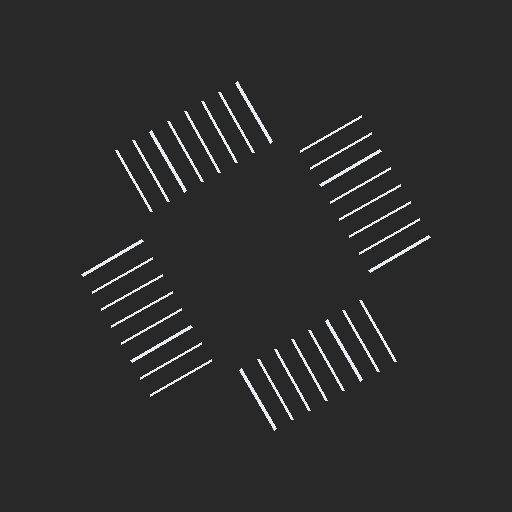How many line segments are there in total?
32 — 8 along each of the 4 edges.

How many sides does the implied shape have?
4 sides — the line-ends trace a square.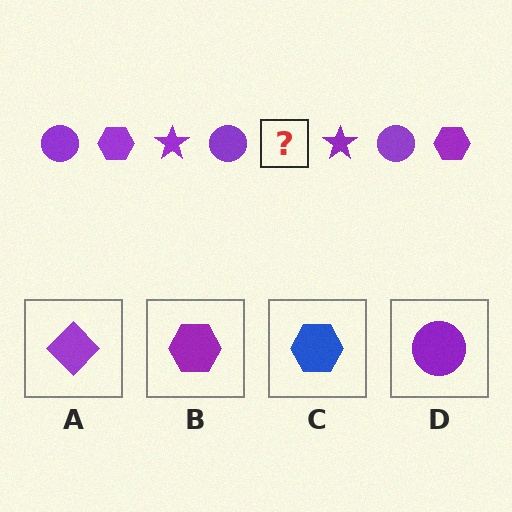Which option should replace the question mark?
Option B.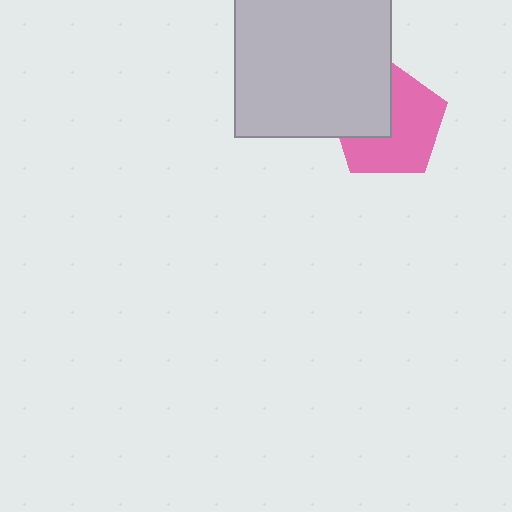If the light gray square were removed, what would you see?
You would see the complete pink pentagon.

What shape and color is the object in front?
The object in front is a light gray square.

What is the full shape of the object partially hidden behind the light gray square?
The partially hidden object is a pink pentagon.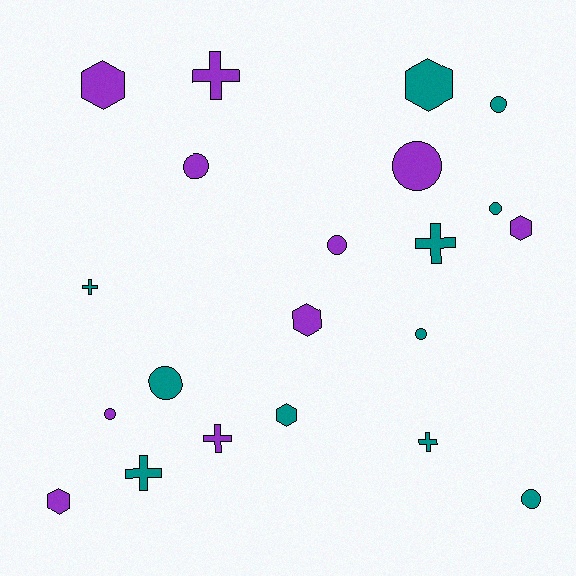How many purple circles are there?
There are 4 purple circles.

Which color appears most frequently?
Teal, with 11 objects.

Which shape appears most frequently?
Circle, with 9 objects.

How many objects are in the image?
There are 21 objects.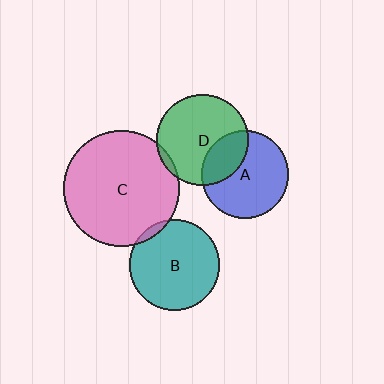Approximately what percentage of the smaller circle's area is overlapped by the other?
Approximately 5%.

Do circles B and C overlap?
Yes.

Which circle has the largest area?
Circle C (pink).